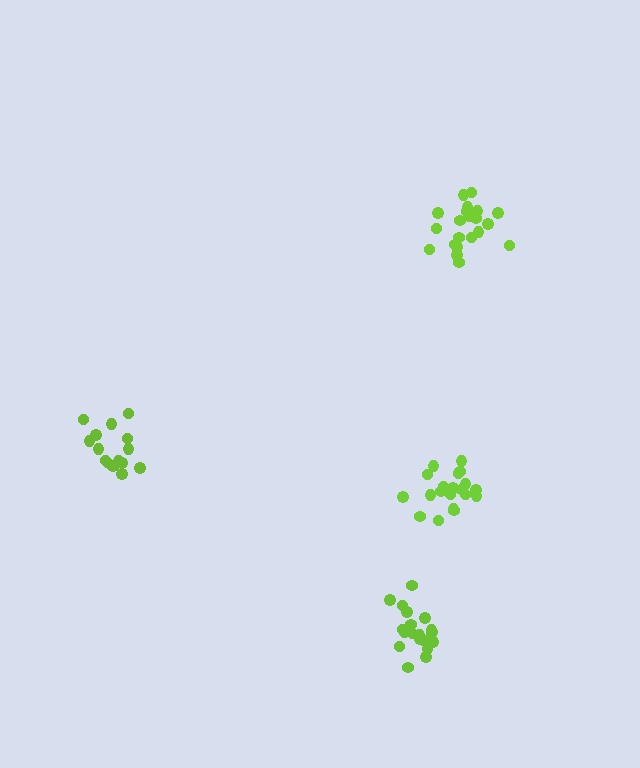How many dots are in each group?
Group 1: 20 dots, Group 2: 20 dots, Group 3: 15 dots, Group 4: 21 dots (76 total).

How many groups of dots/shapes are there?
There are 4 groups.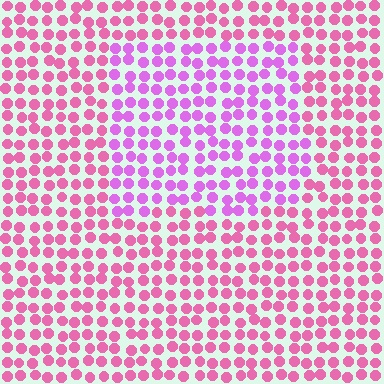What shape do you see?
I see a rectangle.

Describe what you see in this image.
The image is filled with small pink elements in a uniform arrangement. A rectangle-shaped region is visible where the elements are tinted to a slightly different hue, forming a subtle color boundary.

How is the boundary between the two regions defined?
The boundary is defined purely by a slight shift in hue (about 33 degrees). Spacing, size, and orientation are identical on both sides.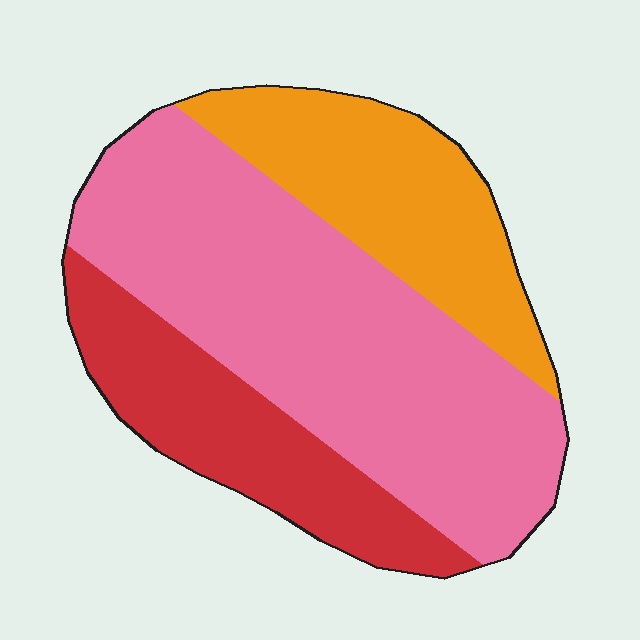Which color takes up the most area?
Pink, at roughly 55%.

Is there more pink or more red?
Pink.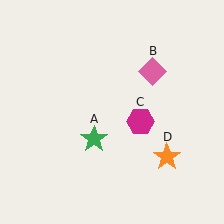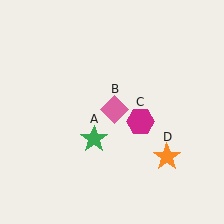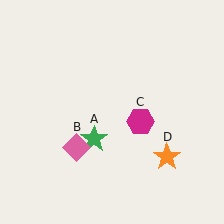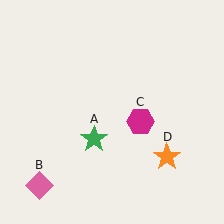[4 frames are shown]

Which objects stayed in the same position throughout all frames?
Green star (object A) and magenta hexagon (object C) and orange star (object D) remained stationary.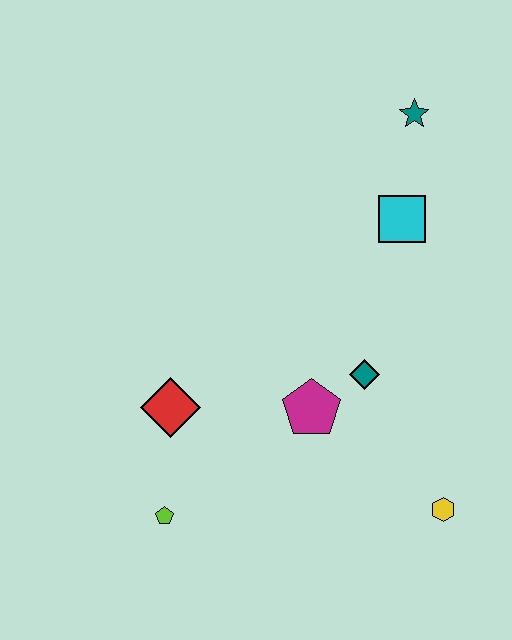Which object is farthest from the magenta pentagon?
The teal star is farthest from the magenta pentagon.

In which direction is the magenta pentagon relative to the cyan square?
The magenta pentagon is below the cyan square.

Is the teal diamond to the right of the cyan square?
No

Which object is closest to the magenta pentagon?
The teal diamond is closest to the magenta pentagon.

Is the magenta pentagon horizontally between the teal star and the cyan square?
No